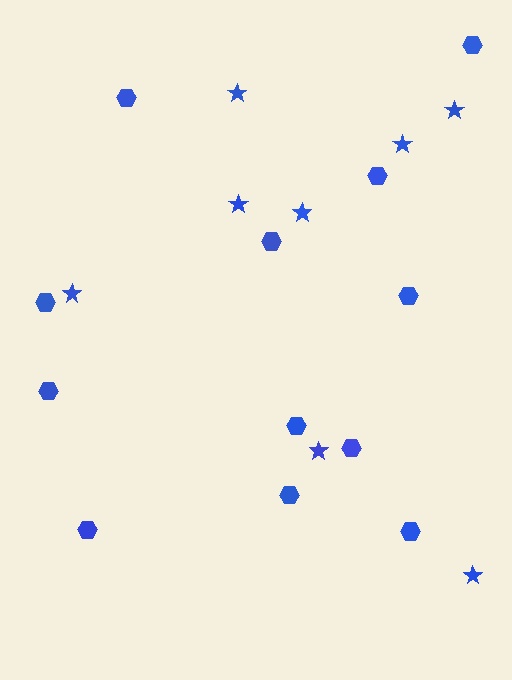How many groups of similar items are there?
There are 2 groups: one group of hexagons (12) and one group of stars (8).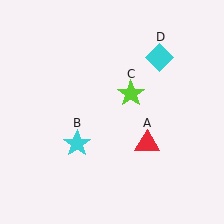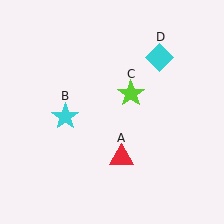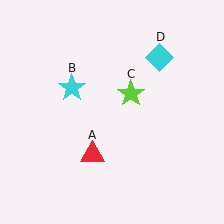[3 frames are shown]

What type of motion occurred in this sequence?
The red triangle (object A), cyan star (object B) rotated clockwise around the center of the scene.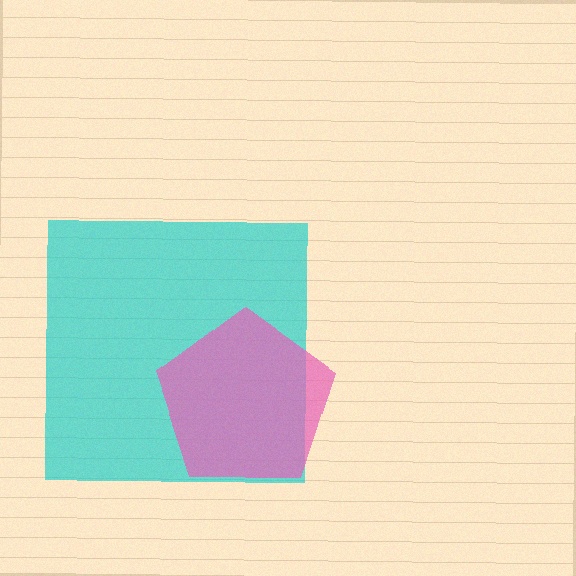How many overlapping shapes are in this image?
There are 2 overlapping shapes in the image.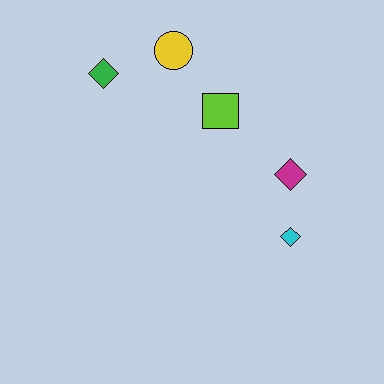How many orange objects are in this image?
There are no orange objects.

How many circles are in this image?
There is 1 circle.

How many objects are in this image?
There are 5 objects.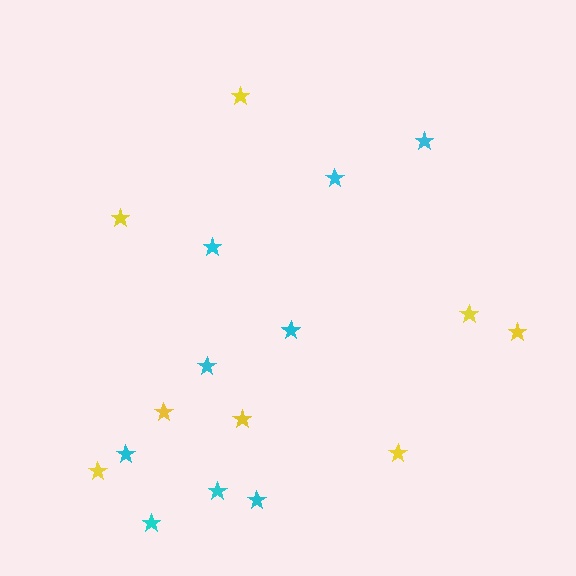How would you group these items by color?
There are 2 groups: one group of yellow stars (8) and one group of cyan stars (9).